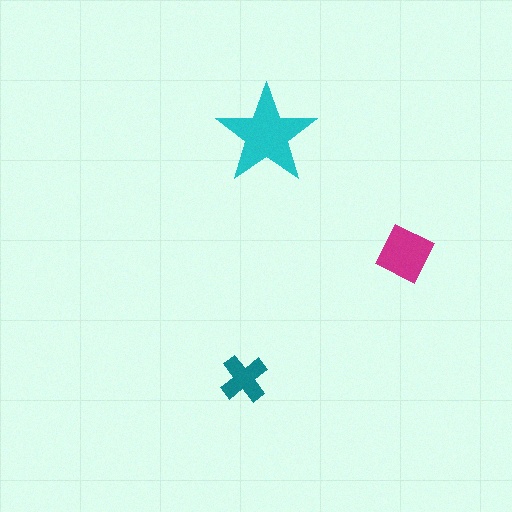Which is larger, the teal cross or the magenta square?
The magenta square.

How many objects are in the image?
There are 3 objects in the image.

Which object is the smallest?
The teal cross.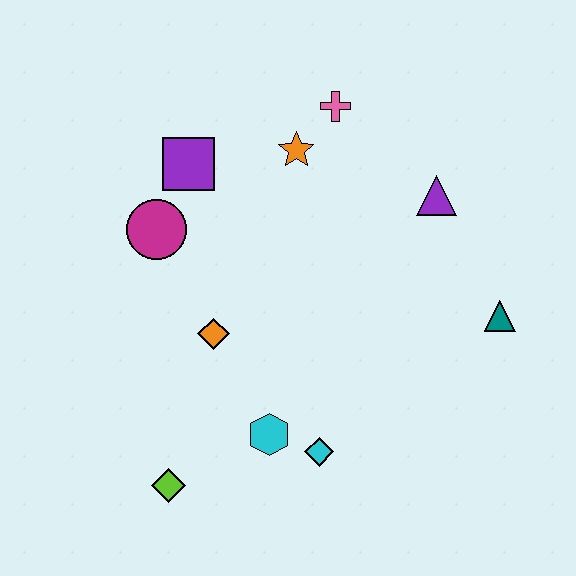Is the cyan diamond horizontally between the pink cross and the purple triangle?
No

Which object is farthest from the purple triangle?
The lime diamond is farthest from the purple triangle.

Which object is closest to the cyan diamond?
The cyan hexagon is closest to the cyan diamond.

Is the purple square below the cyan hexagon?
No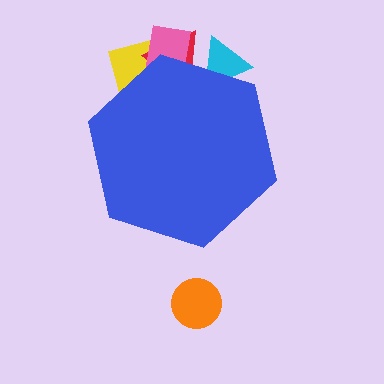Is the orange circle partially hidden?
No, the orange circle is fully visible.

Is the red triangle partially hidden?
Yes, the red triangle is partially hidden behind the blue hexagon.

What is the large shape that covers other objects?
A blue hexagon.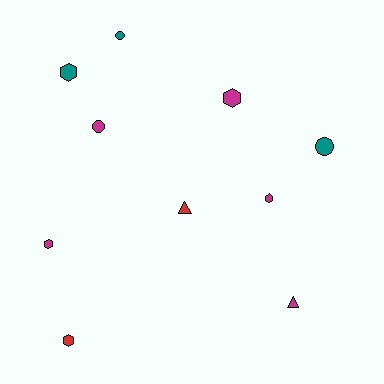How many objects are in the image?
There are 10 objects.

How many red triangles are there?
There is 1 red triangle.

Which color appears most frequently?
Magenta, with 5 objects.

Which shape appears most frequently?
Hexagon, with 5 objects.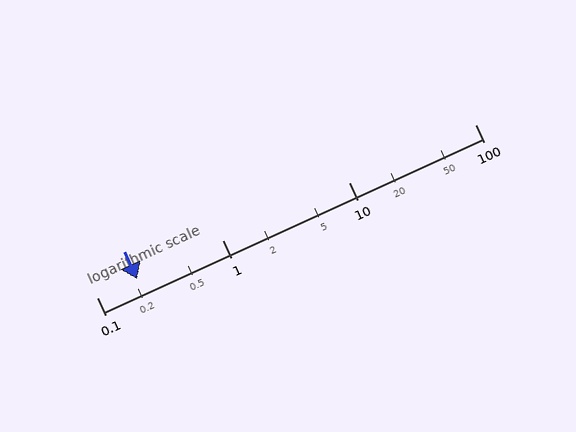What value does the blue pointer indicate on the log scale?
The pointer indicates approximately 0.21.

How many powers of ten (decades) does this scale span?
The scale spans 3 decades, from 0.1 to 100.